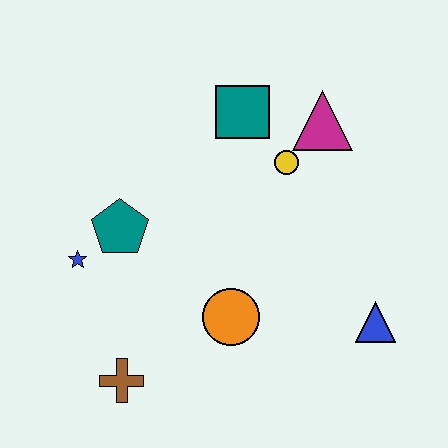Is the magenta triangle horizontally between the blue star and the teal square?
No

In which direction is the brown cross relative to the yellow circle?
The brown cross is below the yellow circle.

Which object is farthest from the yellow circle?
The brown cross is farthest from the yellow circle.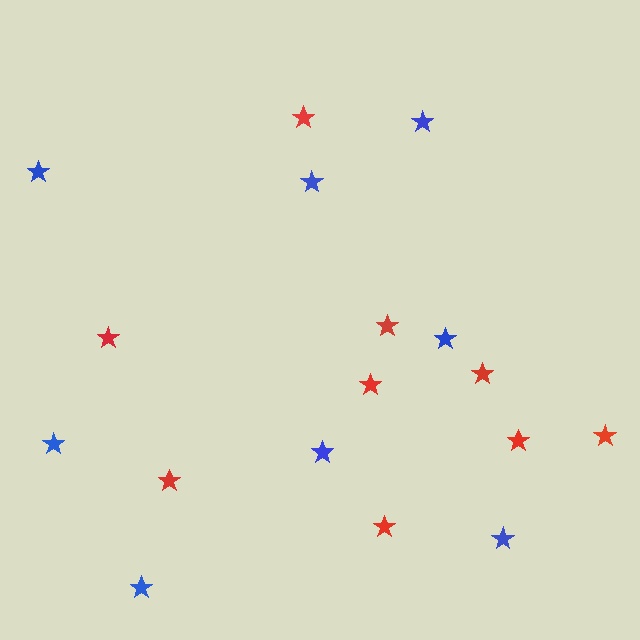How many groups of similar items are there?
There are 2 groups: one group of blue stars (8) and one group of red stars (9).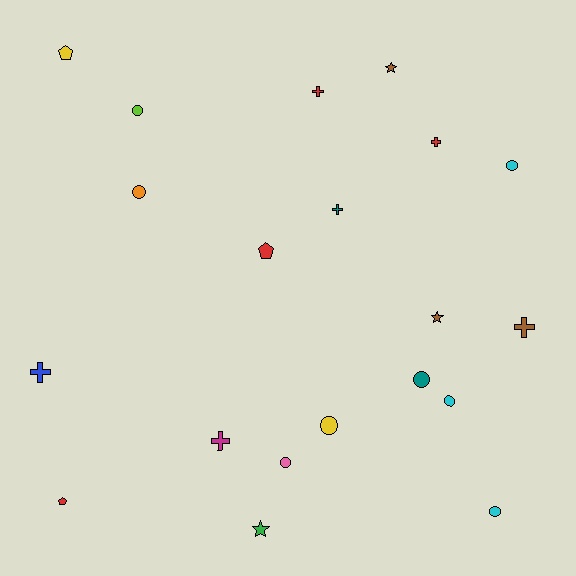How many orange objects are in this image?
There is 1 orange object.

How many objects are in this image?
There are 20 objects.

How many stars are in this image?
There are 3 stars.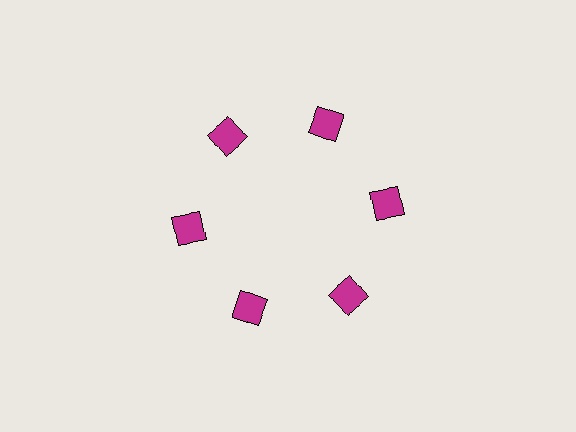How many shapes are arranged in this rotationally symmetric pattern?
There are 6 shapes, arranged in 6 groups of 1.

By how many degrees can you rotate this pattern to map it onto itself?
The pattern maps onto itself every 60 degrees of rotation.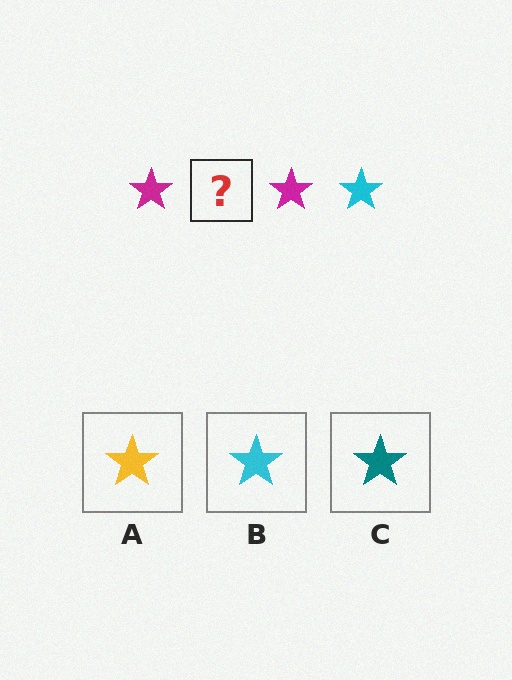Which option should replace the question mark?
Option B.